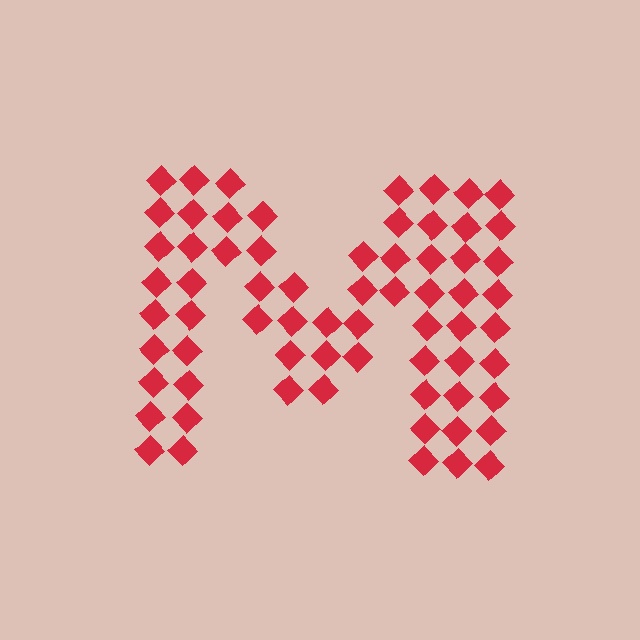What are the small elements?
The small elements are diamonds.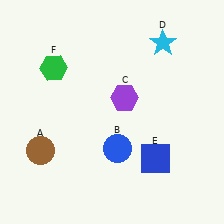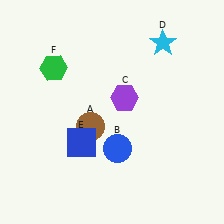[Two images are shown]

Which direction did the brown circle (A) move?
The brown circle (A) moved right.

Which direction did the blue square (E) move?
The blue square (E) moved left.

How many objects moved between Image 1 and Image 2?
2 objects moved between the two images.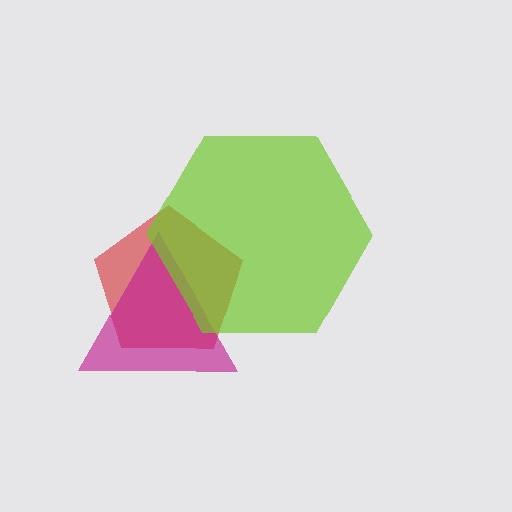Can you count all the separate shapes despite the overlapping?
Yes, there are 3 separate shapes.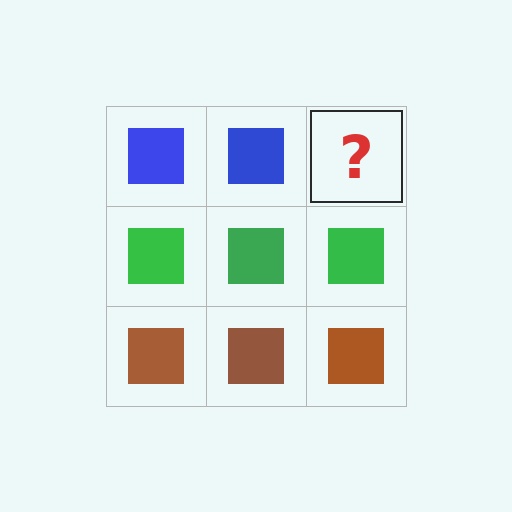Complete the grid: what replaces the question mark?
The question mark should be replaced with a blue square.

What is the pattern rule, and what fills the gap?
The rule is that each row has a consistent color. The gap should be filled with a blue square.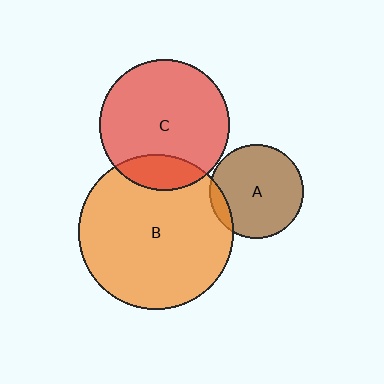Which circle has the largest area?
Circle B (orange).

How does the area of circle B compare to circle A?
Approximately 2.7 times.